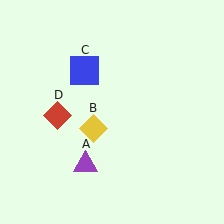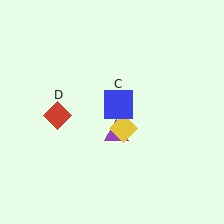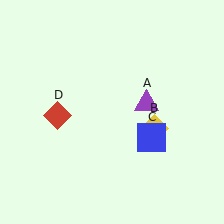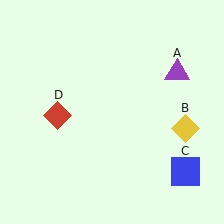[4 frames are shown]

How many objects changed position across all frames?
3 objects changed position: purple triangle (object A), yellow diamond (object B), blue square (object C).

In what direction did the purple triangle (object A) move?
The purple triangle (object A) moved up and to the right.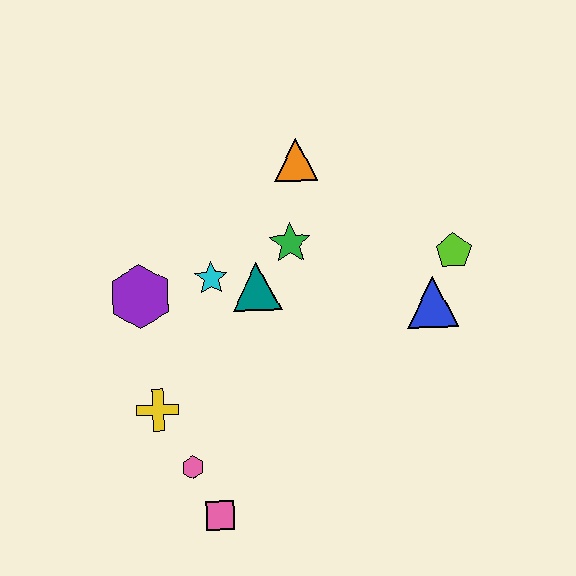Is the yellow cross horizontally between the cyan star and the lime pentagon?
No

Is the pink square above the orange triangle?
No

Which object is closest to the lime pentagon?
The blue triangle is closest to the lime pentagon.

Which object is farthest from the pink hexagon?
The lime pentagon is farthest from the pink hexagon.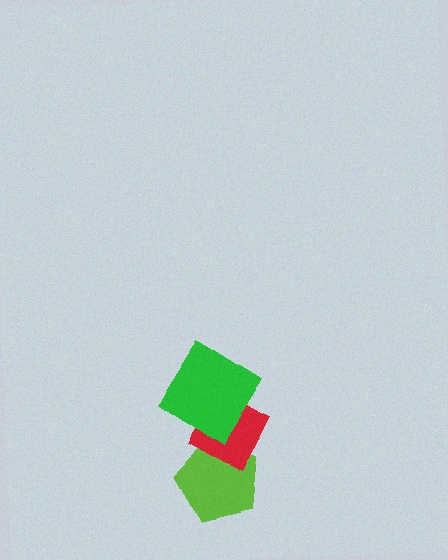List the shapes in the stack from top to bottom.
From top to bottom: the green diamond, the red diamond, the lime pentagon.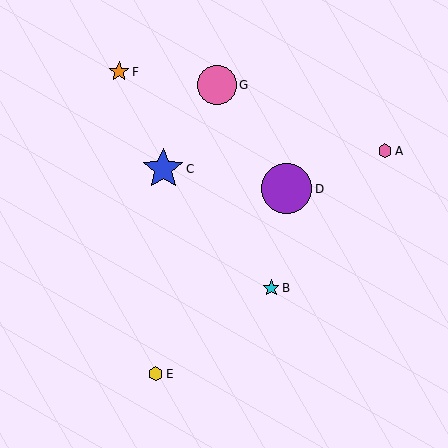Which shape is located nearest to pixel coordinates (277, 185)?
The purple circle (labeled D) at (287, 189) is nearest to that location.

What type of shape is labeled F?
Shape F is an orange star.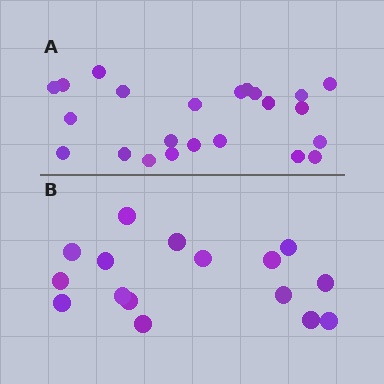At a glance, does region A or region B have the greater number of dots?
Region A (the top region) has more dots.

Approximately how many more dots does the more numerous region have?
Region A has roughly 8 or so more dots than region B.